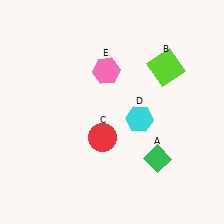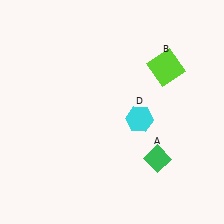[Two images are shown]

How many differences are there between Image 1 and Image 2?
There are 2 differences between the two images.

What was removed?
The pink hexagon (E), the red circle (C) were removed in Image 2.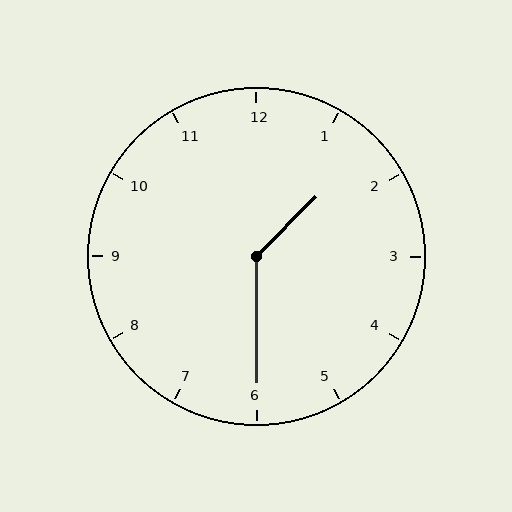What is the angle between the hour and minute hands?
Approximately 135 degrees.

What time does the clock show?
1:30.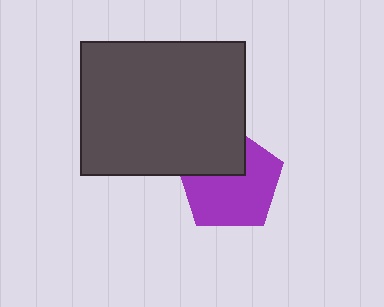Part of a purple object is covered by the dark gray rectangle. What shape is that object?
It is a pentagon.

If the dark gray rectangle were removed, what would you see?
You would see the complete purple pentagon.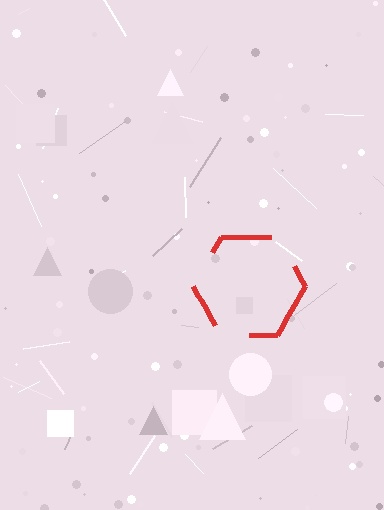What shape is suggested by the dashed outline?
The dashed outline suggests a hexagon.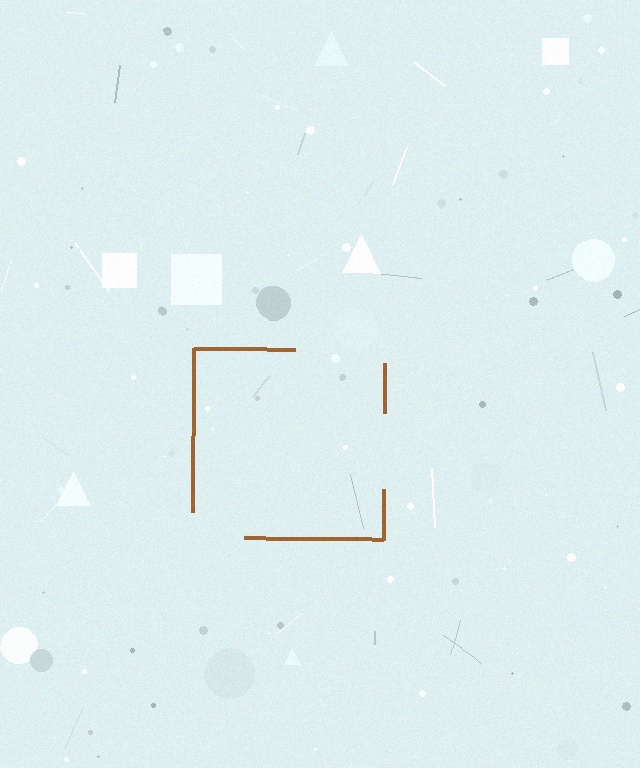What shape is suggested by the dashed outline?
The dashed outline suggests a square.